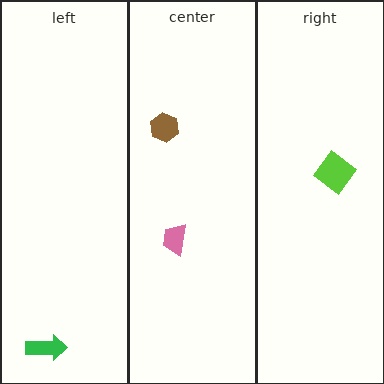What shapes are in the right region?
The lime diamond.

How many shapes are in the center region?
2.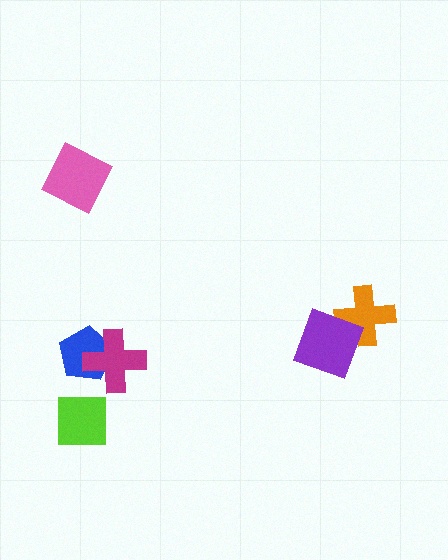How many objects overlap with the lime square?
0 objects overlap with the lime square.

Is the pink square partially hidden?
No, no other shape covers it.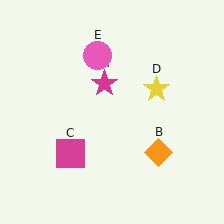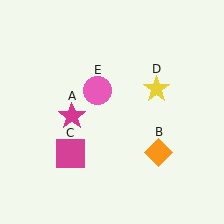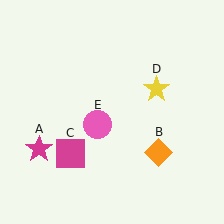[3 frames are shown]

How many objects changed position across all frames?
2 objects changed position: magenta star (object A), pink circle (object E).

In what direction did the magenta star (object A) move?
The magenta star (object A) moved down and to the left.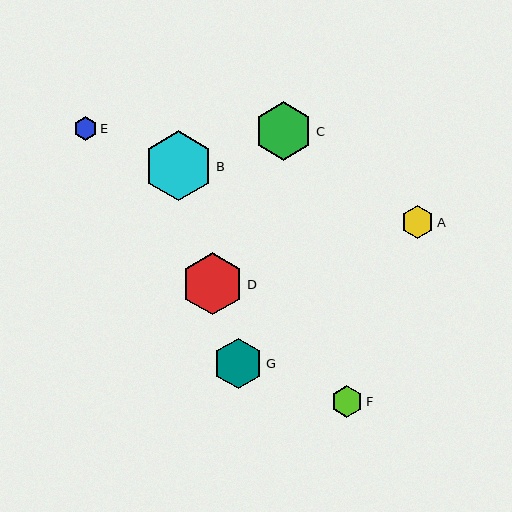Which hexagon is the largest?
Hexagon B is the largest with a size of approximately 70 pixels.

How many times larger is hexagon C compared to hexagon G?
Hexagon C is approximately 1.2 times the size of hexagon G.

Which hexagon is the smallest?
Hexagon E is the smallest with a size of approximately 24 pixels.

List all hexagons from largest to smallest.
From largest to smallest: B, D, C, G, A, F, E.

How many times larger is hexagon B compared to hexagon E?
Hexagon B is approximately 2.9 times the size of hexagon E.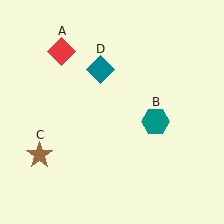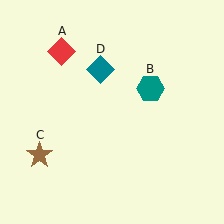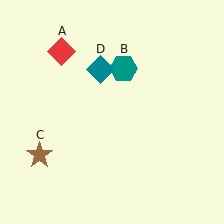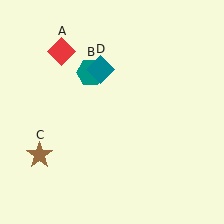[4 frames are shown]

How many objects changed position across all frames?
1 object changed position: teal hexagon (object B).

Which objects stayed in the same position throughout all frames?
Red diamond (object A) and brown star (object C) and teal diamond (object D) remained stationary.